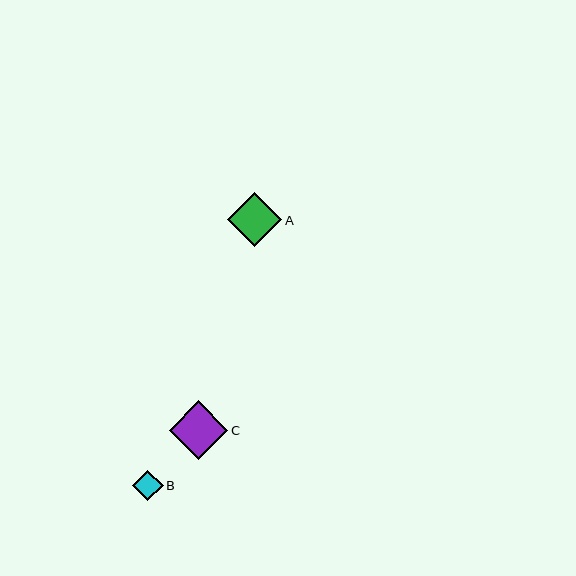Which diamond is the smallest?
Diamond B is the smallest with a size of approximately 31 pixels.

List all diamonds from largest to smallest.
From largest to smallest: C, A, B.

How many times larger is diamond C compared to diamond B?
Diamond C is approximately 1.9 times the size of diamond B.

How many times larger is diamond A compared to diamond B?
Diamond A is approximately 1.8 times the size of diamond B.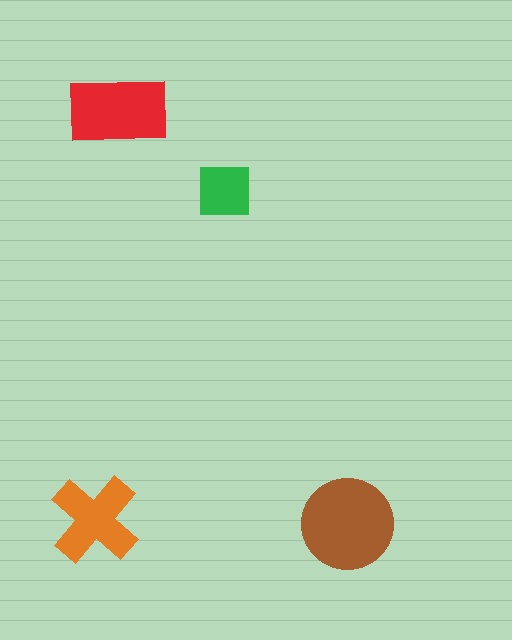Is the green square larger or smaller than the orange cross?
Smaller.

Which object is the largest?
The brown circle.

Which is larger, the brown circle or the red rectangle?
The brown circle.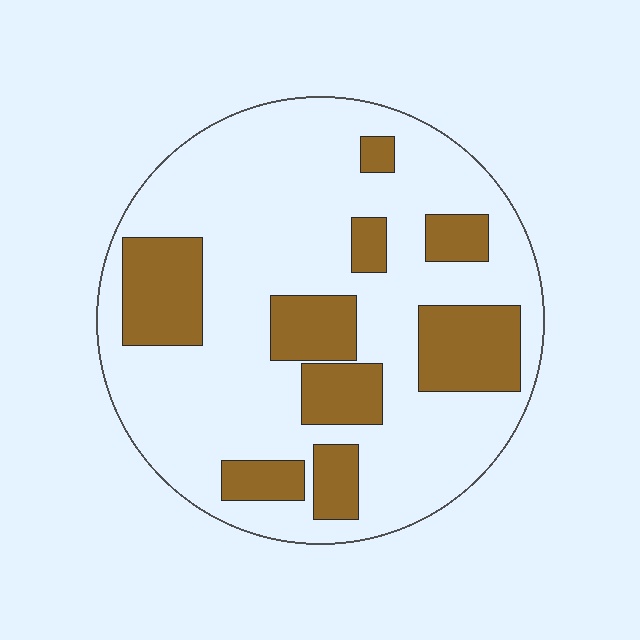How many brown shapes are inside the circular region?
9.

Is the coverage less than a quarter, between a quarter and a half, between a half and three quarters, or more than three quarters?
Between a quarter and a half.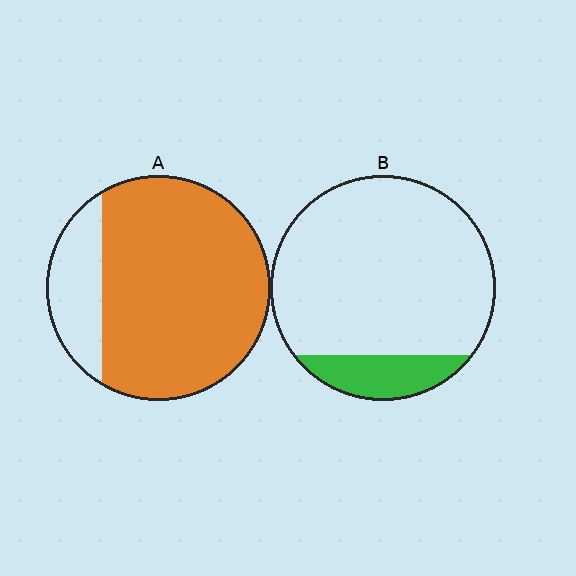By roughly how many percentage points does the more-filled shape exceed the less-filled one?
By roughly 65 percentage points (A over B).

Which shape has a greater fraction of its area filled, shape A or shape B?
Shape A.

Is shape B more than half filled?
No.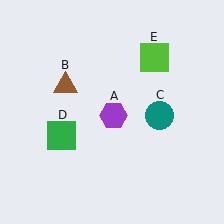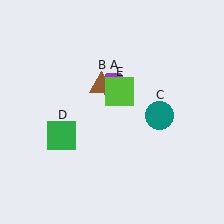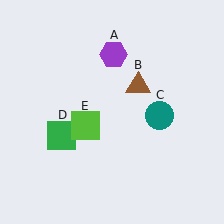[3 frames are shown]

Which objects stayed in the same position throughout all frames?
Teal circle (object C) and green square (object D) remained stationary.